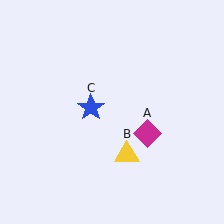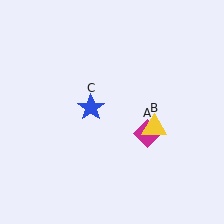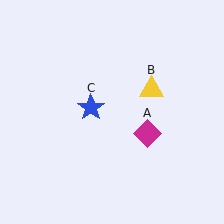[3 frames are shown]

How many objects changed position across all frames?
1 object changed position: yellow triangle (object B).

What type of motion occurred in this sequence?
The yellow triangle (object B) rotated counterclockwise around the center of the scene.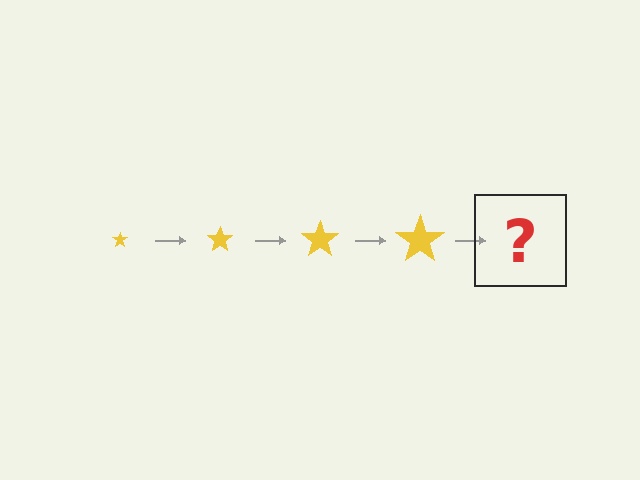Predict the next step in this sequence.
The next step is a yellow star, larger than the previous one.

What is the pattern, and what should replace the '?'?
The pattern is that the star gets progressively larger each step. The '?' should be a yellow star, larger than the previous one.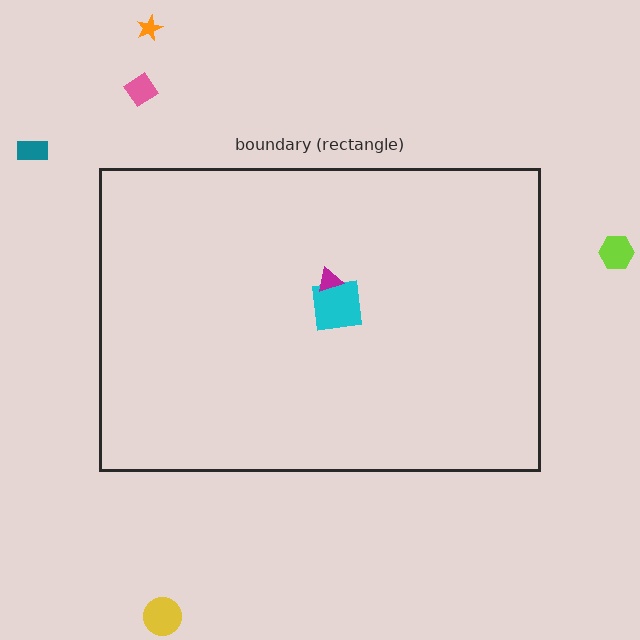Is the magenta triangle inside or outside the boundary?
Inside.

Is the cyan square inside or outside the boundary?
Inside.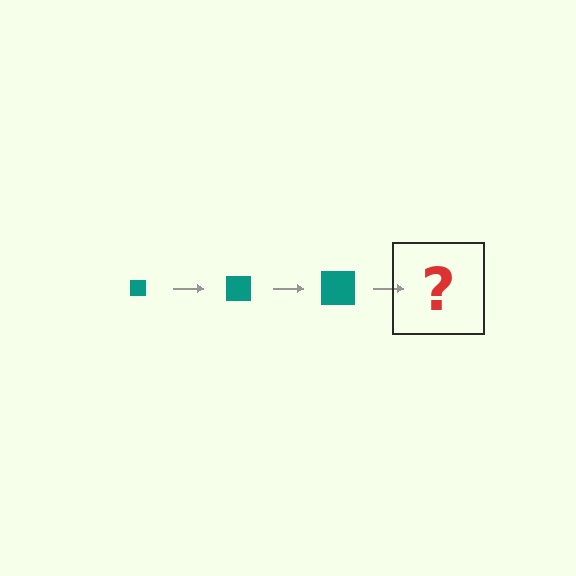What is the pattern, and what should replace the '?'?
The pattern is that the square gets progressively larger each step. The '?' should be a teal square, larger than the previous one.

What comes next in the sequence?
The next element should be a teal square, larger than the previous one.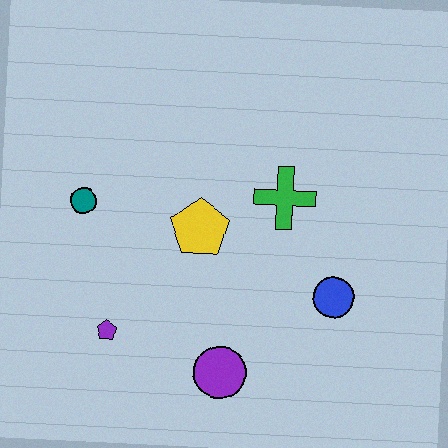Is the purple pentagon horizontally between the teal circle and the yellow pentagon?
Yes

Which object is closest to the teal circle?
The yellow pentagon is closest to the teal circle.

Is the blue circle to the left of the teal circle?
No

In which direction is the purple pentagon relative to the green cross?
The purple pentagon is to the left of the green cross.